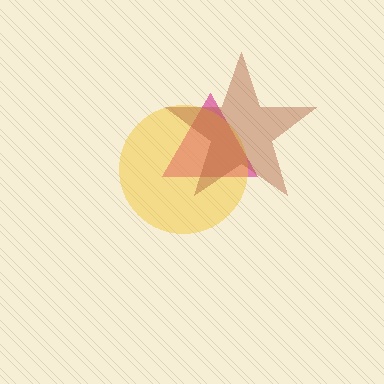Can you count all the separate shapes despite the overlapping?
Yes, there are 3 separate shapes.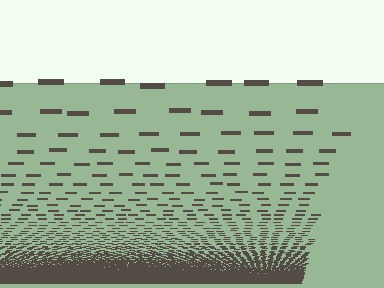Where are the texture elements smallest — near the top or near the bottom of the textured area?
Near the bottom.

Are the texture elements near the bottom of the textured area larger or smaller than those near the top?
Smaller. The gradient is inverted — elements near the bottom are smaller and denser.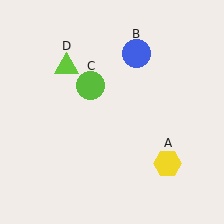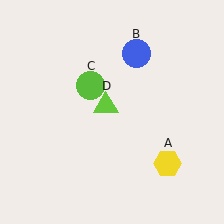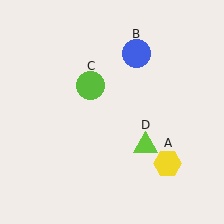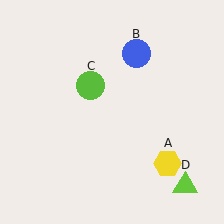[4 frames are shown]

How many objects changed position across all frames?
1 object changed position: lime triangle (object D).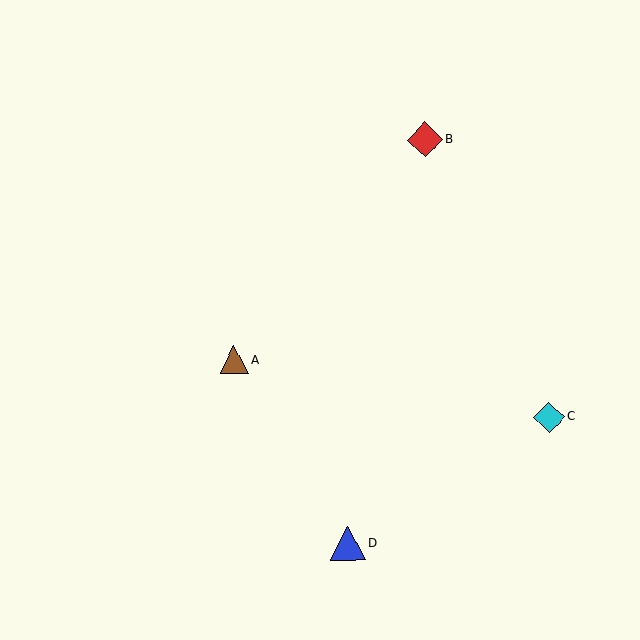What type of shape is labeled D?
Shape D is a blue triangle.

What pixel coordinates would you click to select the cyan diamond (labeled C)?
Click at (549, 417) to select the cyan diamond C.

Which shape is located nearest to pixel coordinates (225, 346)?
The brown triangle (labeled A) at (234, 360) is nearest to that location.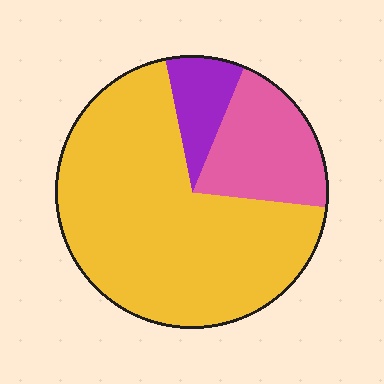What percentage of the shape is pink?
Pink takes up about one fifth (1/5) of the shape.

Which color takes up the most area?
Yellow, at roughly 70%.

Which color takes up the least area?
Purple, at roughly 10%.